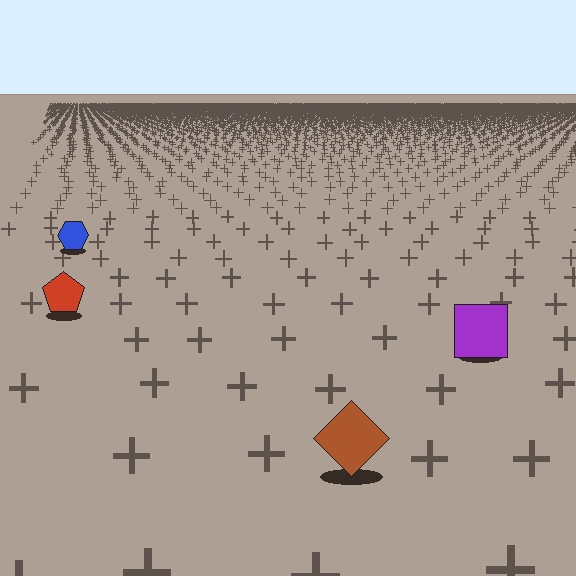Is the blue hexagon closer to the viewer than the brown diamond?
No. The brown diamond is closer — you can tell from the texture gradient: the ground texture is coarser near it.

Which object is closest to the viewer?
The brown diamond is closest. The texture marks near it are larger and more spread out.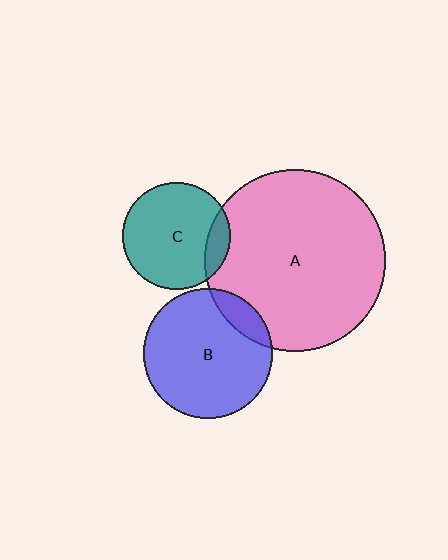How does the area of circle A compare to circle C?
Approximately 2.8 times.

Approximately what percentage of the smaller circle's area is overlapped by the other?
Approximately 15%.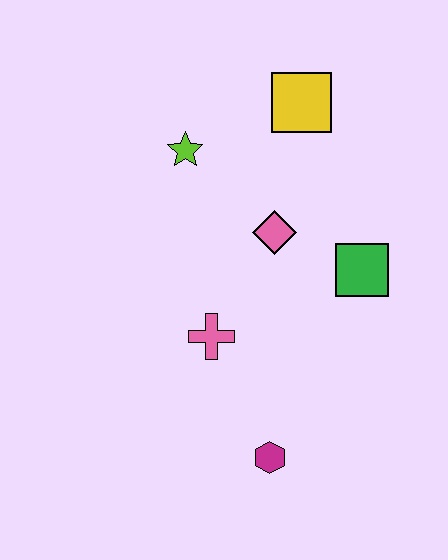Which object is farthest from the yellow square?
The magenta hexagon is farthest from the yellow square.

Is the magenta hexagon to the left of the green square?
Yes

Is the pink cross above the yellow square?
No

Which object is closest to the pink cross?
The pink diamond is closest to the pink cross.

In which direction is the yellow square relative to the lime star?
The yellow square is to the right of the lime star.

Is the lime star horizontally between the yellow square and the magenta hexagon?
No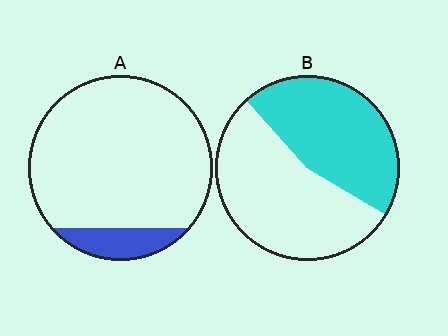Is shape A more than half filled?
No.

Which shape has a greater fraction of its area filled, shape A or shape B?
Shape B.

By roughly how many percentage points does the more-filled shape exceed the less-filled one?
By roughly 35 percentage points (B over A).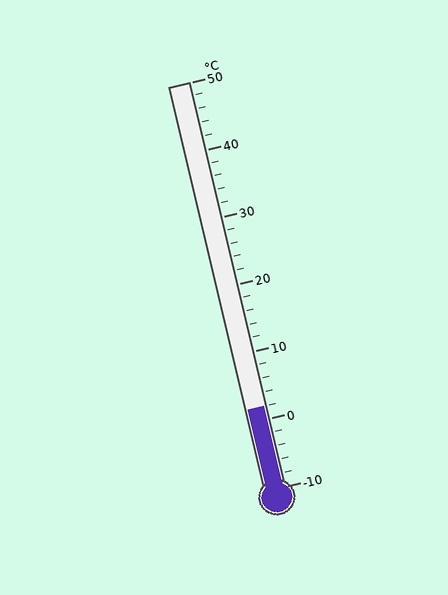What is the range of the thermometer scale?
The thermometer scale ranges from -10°C to 50°C.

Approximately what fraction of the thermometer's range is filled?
The thermometer is filled to approximately 20% of its range.